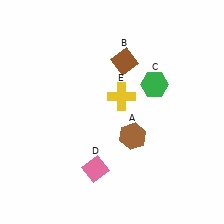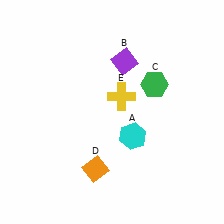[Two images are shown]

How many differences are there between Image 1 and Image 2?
There are 3 differences between the two images.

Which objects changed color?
A changed from brown to cyan. B changed from brown to purple. D changed from pink to orange.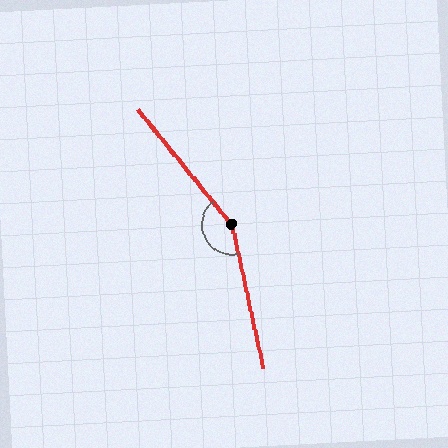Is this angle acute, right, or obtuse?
It is obtuse.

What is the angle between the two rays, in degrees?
Approximately 153 degrees.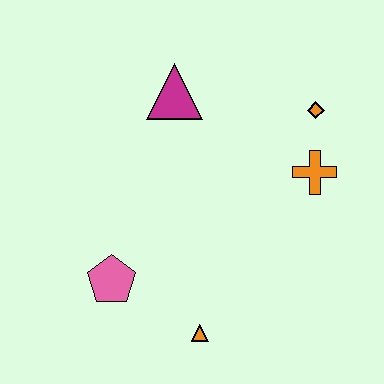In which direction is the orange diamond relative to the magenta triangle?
The orange diamond is to the right of the magenta triangle.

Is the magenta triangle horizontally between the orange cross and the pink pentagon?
Yes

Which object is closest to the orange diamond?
The orange cross is closest to the orange diamond.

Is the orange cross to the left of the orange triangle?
No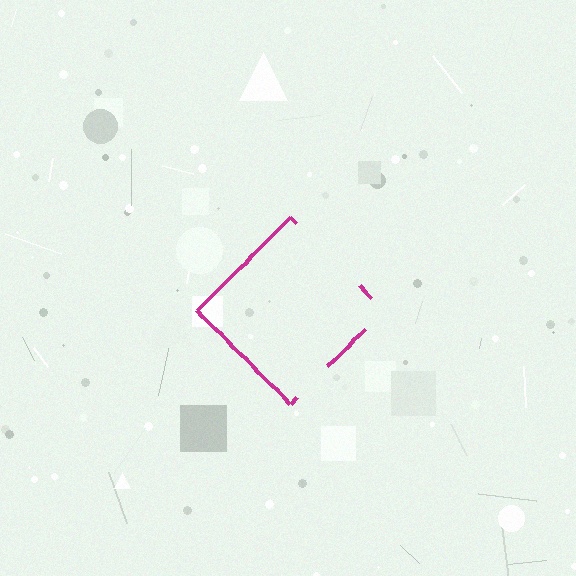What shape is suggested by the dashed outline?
The dashed outline suggests a diamond.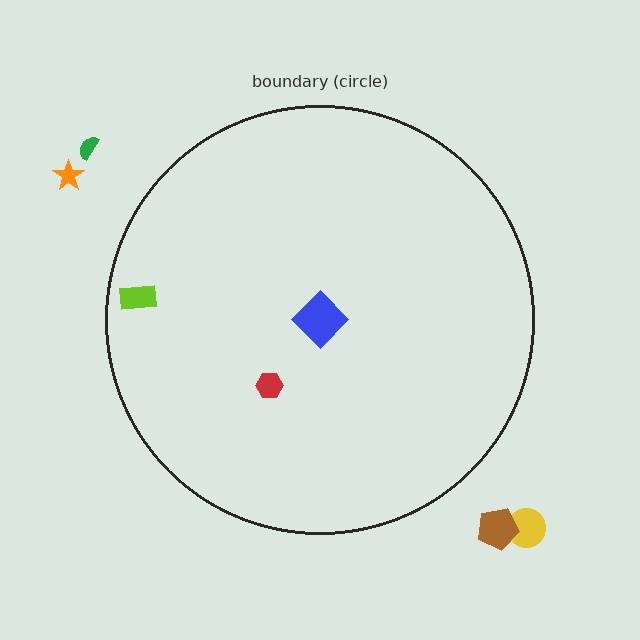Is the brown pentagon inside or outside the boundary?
Outside.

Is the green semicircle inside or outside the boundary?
Outside.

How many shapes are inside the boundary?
3 inside, 4 outside.